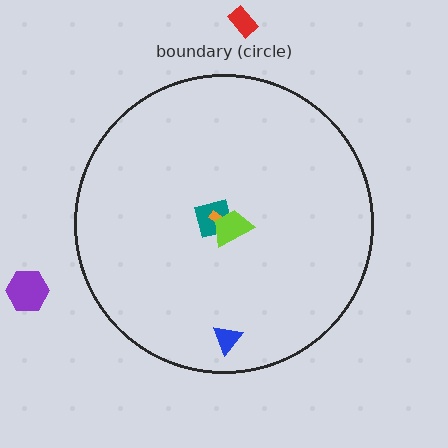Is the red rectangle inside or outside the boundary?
Outside.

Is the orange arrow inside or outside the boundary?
Inside.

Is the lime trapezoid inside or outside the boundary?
Inside.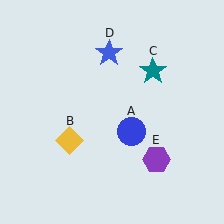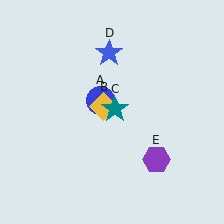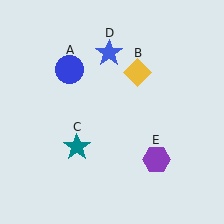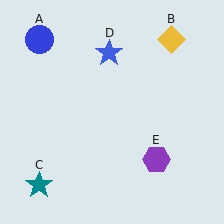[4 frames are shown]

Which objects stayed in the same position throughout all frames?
Blue star (object D) and purple hexagon (object E) remained stationary.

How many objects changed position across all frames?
3 objects changed position: blue circle (object A), yellow diamond (object B), teal star (object C).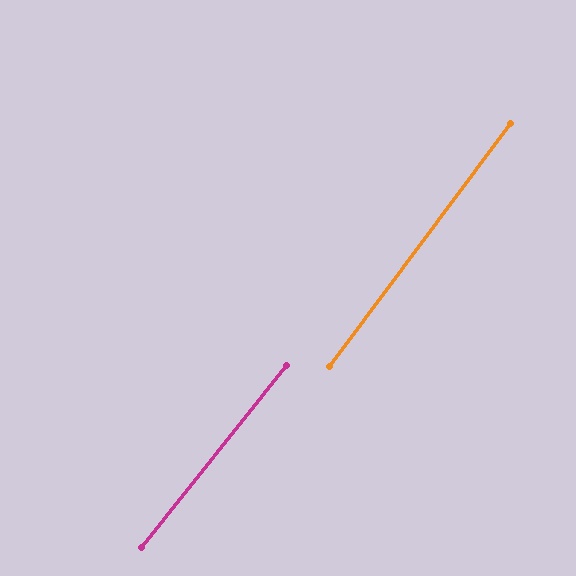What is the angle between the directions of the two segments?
Approximately 2 degrees.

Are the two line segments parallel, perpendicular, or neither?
Parallel — their directions differ by only 1.7°.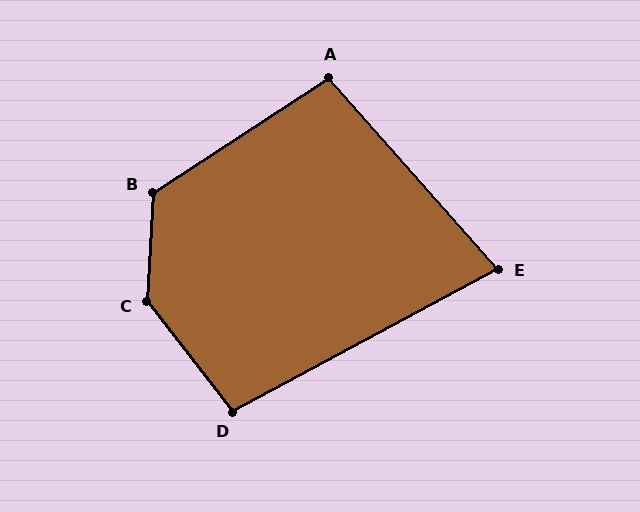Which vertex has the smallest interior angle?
E, at approximately 77 degrees.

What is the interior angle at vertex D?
Approximately 100 degrees (obtuse).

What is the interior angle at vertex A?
Approximately 98 degrees (obtuse).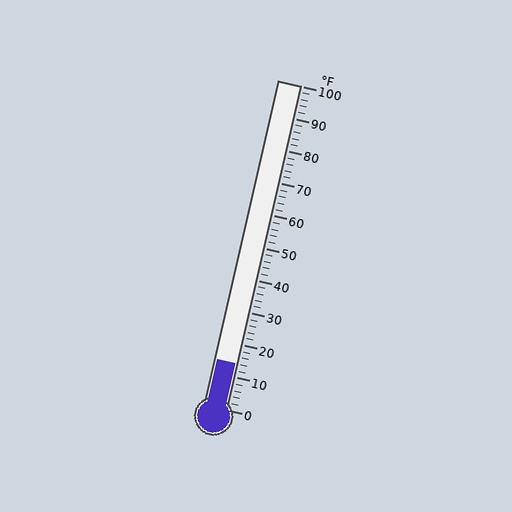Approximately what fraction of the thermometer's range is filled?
The thermometer is filled to approximately 15% of its range.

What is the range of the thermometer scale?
The thermometer scale ranges from 0°F to 100°F.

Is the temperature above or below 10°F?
The temperature is above 10°F.